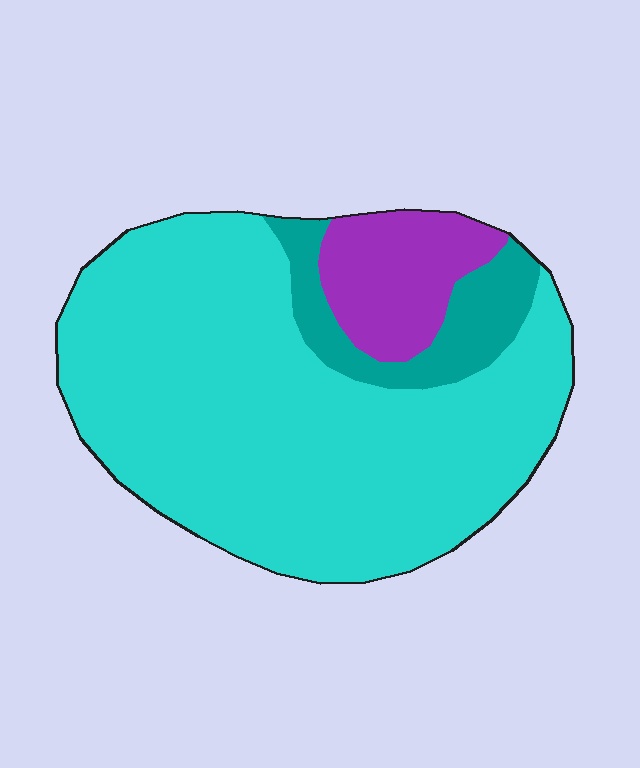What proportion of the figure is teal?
Teal takes up less than a quarter of the figure.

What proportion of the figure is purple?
Purple takes up about one eighth (1/8) of the figure.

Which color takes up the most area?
Cyan, at roughly 75%.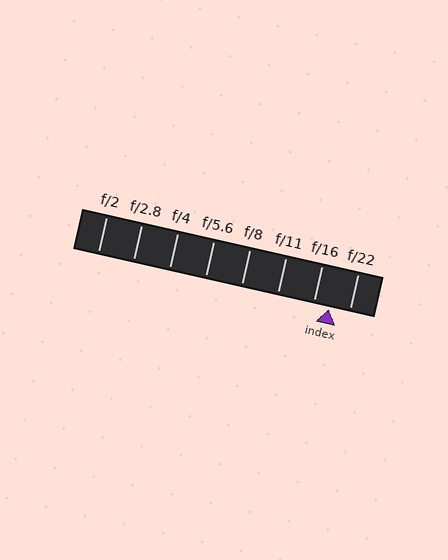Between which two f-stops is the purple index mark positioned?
The index mark is between f/16 and f/22.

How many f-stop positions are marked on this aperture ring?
There are 8 f-stop positions marked.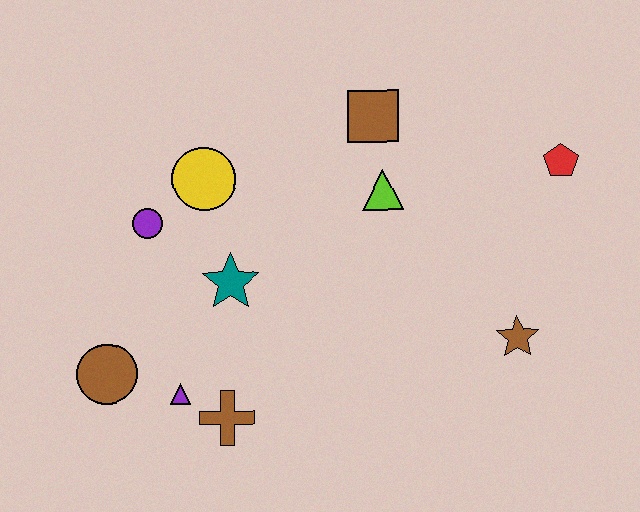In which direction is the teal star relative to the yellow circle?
The teal star is below the yellow circle.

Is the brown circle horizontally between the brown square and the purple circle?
No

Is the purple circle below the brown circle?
No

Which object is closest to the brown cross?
The purple triangle is closest to the brown cross.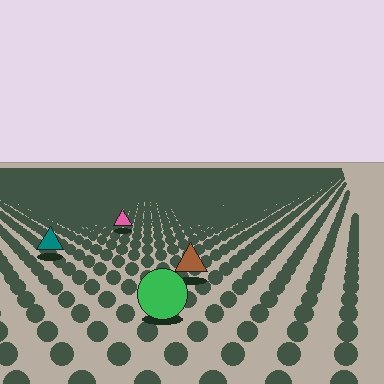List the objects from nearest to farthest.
From nearest to farthest: the green circle, the brown triangle, the teal triangle, the pink triangle.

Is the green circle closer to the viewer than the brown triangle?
Yes. The green circle is closer — you can tell from the texture gradient: the ground texture is coarser near it.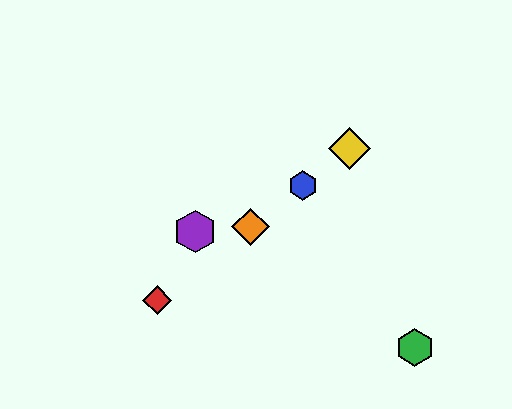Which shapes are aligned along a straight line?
The red diamond, the blue hexagon, the yellow diamond, the orange diamond are aligned along a straight line.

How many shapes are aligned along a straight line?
4 shapes (the red diamond, the blue hexagon, the yellow diamond, the orange diamond) are aligned along a straight line.